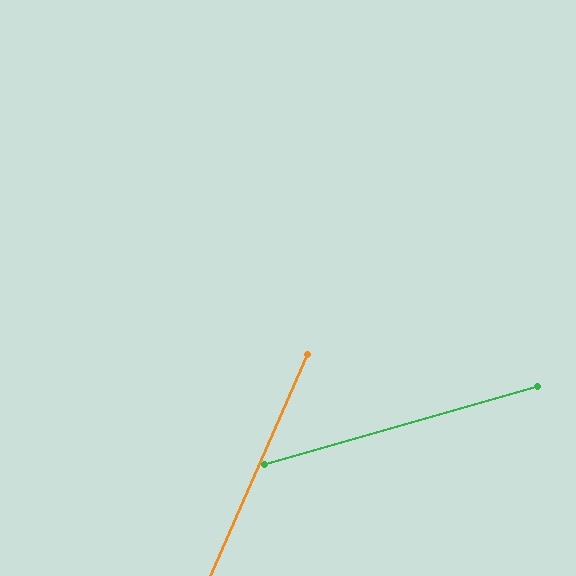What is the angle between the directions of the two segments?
Approximately 50 degrees.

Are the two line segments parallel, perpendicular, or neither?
Neither parallel nor perpendicular — they differ by about 50°.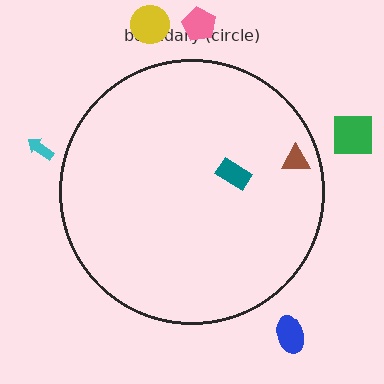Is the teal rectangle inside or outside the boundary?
Inside.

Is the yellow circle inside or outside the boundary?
Outside.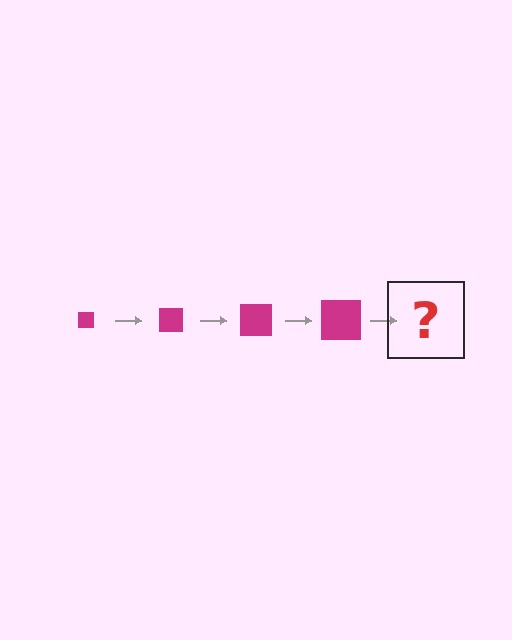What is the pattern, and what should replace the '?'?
The pattern is that the square gets progressively larger each step. The '?' should be a magenta square, larger than the previous one.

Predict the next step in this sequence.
The next step is a magenta square, larger than the previous one.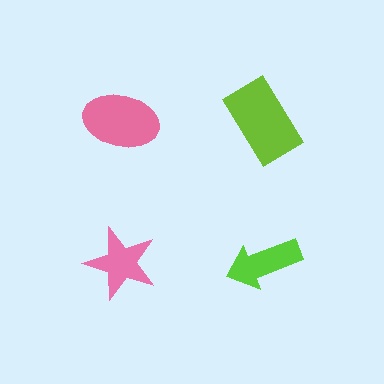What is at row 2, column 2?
A lime arrow.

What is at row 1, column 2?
A lime rectangle.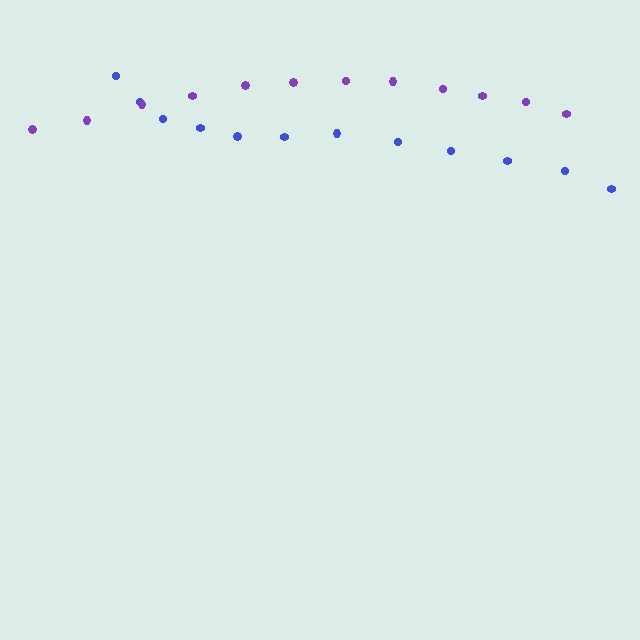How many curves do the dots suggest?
There are 2 distinct paths.